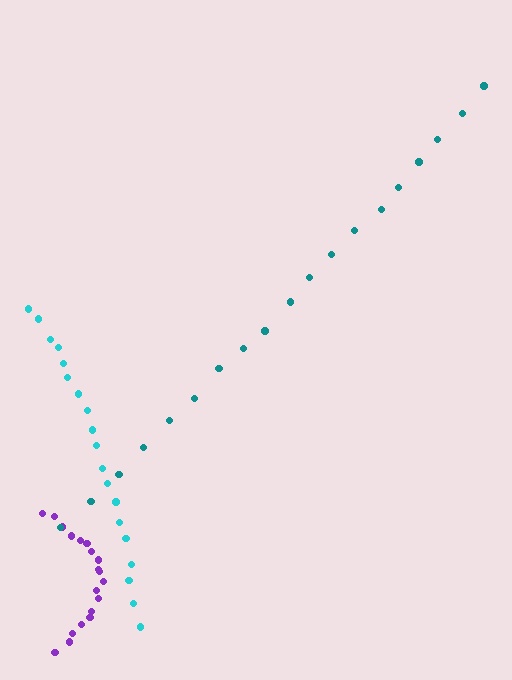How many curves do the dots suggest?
There are 3 distinct paths.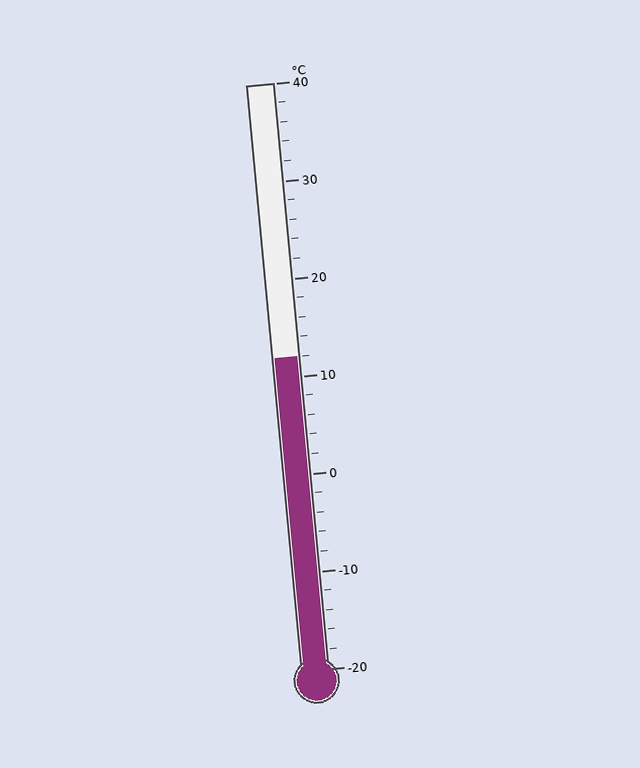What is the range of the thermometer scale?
The thermometer scale ranges from -20°C to 40°C.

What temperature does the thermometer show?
The thermometer shows approximately 12°C.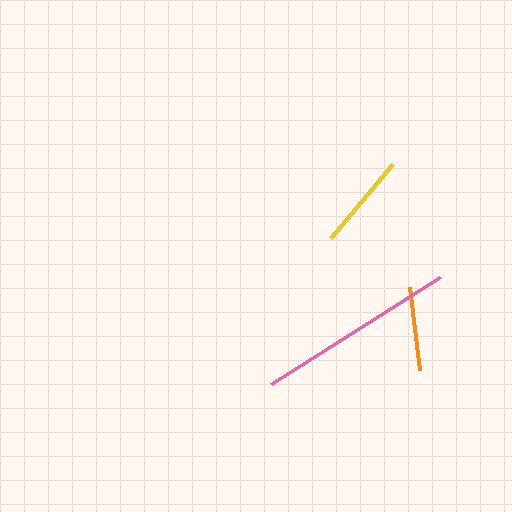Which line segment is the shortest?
The orange line is the shortest at approximately 84 pixels.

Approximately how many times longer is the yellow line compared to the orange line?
The yellow line is approximately 1.1 times the length of the orange line.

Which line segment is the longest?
The pink line is the longest at approximately 200 pixels.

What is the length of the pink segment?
The pink segment is approximately 200 pixels long.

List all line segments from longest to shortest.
From longest to shortest: pink, yellow, orange.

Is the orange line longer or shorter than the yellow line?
The yellow line is longer than the orange line.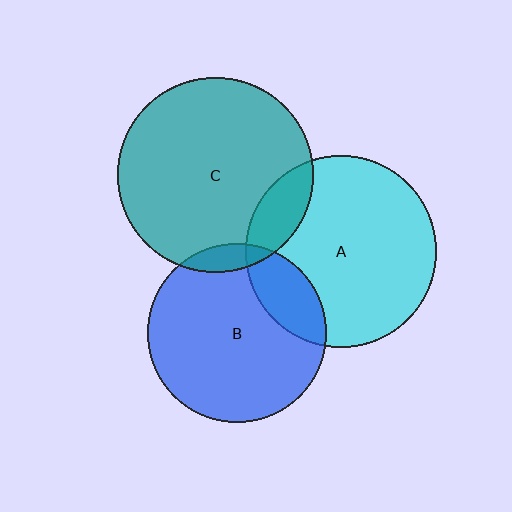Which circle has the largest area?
Circle C (teal).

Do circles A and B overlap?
Yes.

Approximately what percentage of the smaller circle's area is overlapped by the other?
Approximately 20%.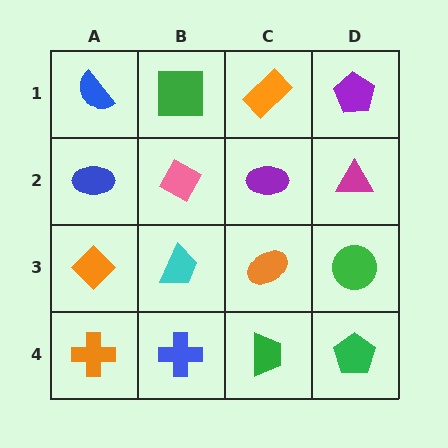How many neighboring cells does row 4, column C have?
3.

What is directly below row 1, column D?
A magenta triangle.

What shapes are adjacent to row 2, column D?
A purple pentagon (row 1, column D), a green circle (row 3, column D), a purple ellipse (row 2, column C).